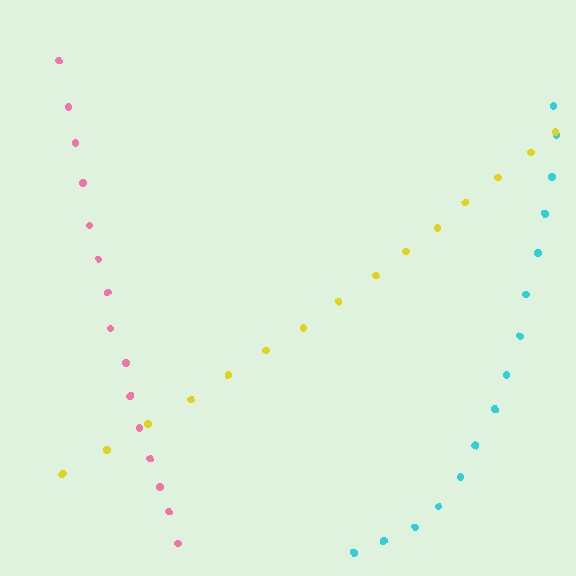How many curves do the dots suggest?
There are 3 distinct paths.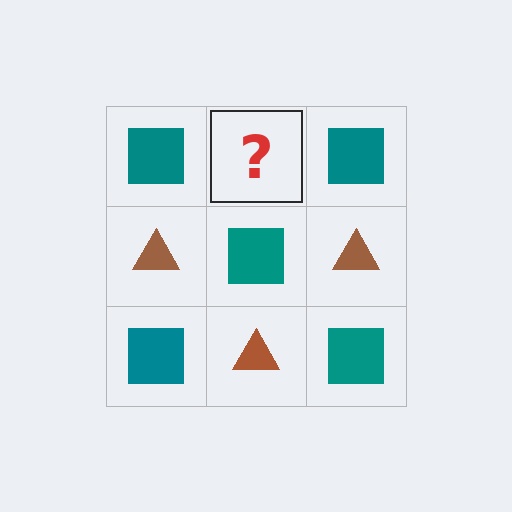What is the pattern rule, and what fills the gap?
The rule is that it alternates teal square and brown triangle in a checkerboard pattern. The gap should be filled with a brown triangle.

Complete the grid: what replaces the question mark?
The question mark should be replaced with a brown triangle.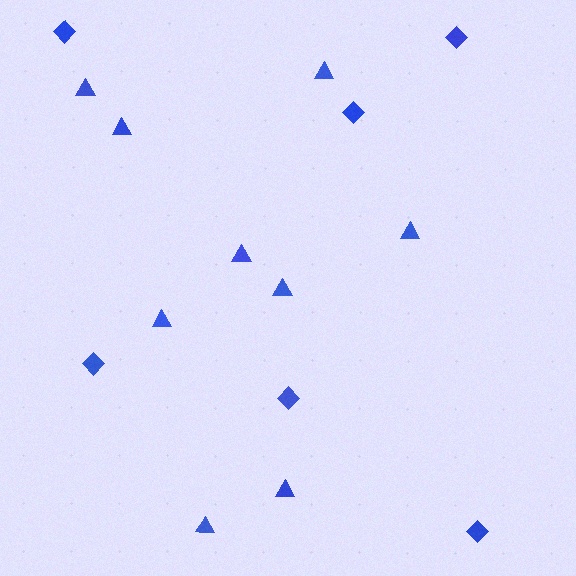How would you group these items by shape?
There are 2 groups: one group of triangles (9) and one group of diamonds (6).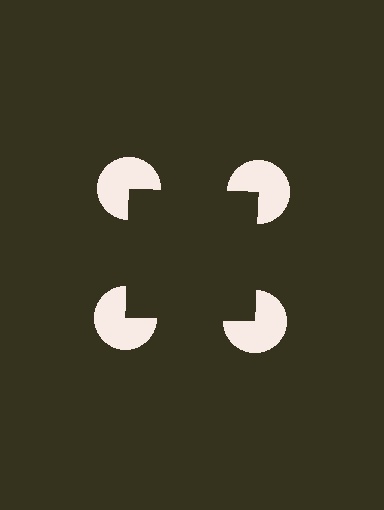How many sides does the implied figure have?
4 sides.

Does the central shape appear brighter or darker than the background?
It typically appears slightly darker than the background, even though no actual brightness change is drawn.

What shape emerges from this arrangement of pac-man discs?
An illusory square — its edges are inferred from the aligned wedge cuts in the pac-man discs, not physically drawn.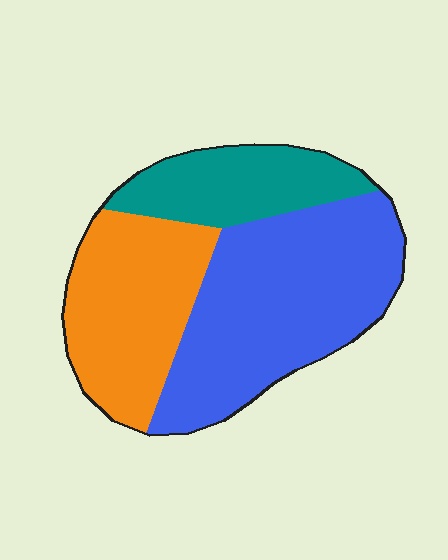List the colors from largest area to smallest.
From largest to smallest: blue, orange, teal.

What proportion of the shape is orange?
Orange covers 31% of the shape.